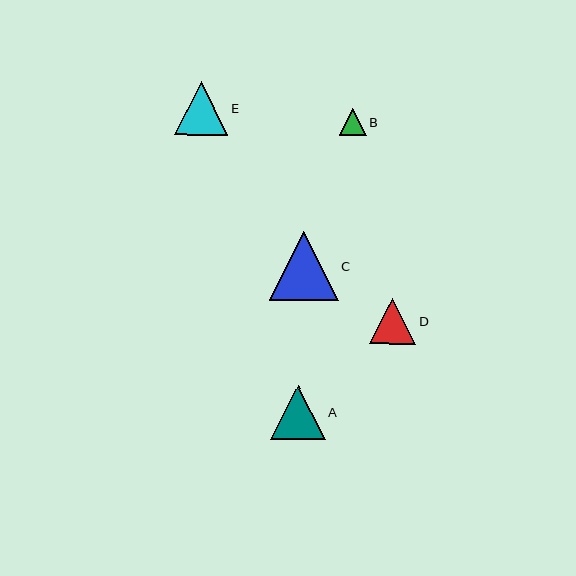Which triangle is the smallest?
Triangle B is the smallest with a size of approximately 27 pixels.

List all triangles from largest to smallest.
From largest to smallest: C, A, E, D, B.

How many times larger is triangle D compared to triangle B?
Triangle D is approximately 1.7 times the size of triangle B.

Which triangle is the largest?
Triangle C is the largest with a size of approximately 69 pixels.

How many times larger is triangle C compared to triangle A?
Triangle C is approximately 1.3 times the size of triangle A.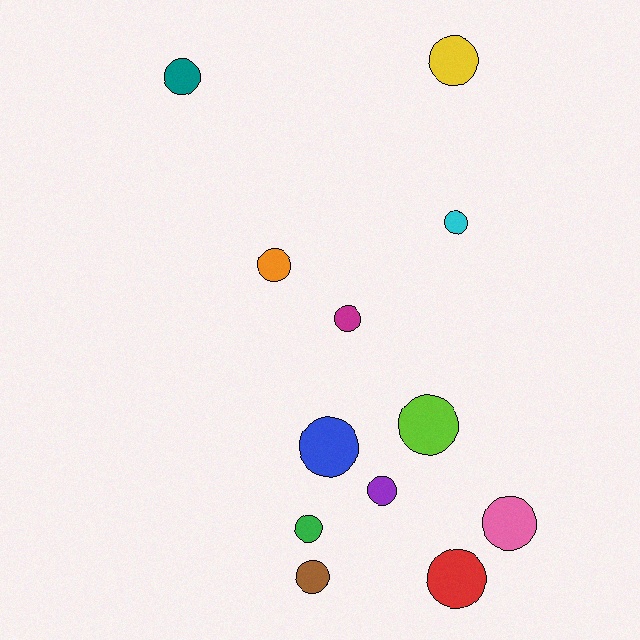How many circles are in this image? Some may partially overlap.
There are 12 circles.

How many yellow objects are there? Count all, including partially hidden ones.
There is 1 yellow object.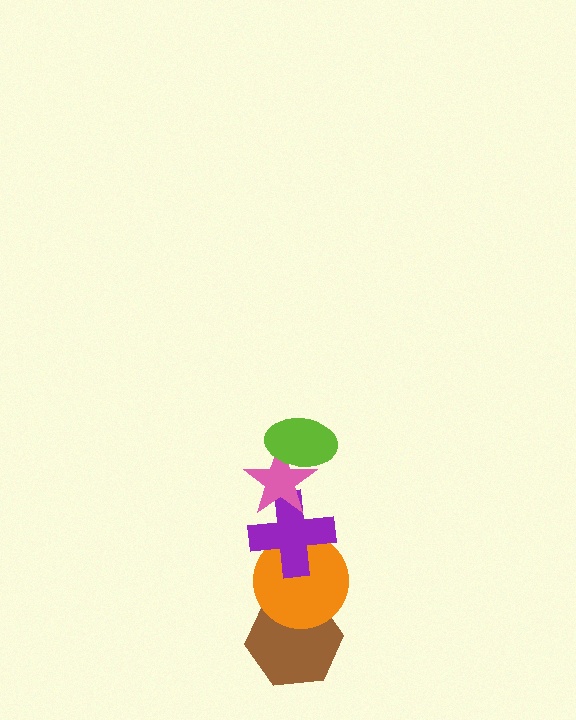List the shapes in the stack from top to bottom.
From top to bottom: the lime ellipse, the pink star, the purple cross, the orange circle, the brown hexagon.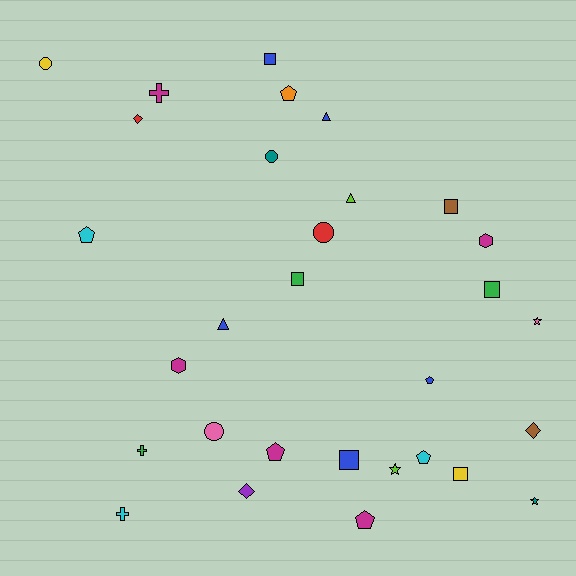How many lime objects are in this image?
There are 2 lime objects.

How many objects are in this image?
There are 30 objects.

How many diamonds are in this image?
There are 3 diamonds.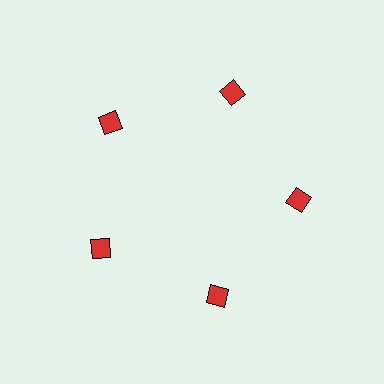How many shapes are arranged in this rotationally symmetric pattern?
There are 5 shapes, arranged in 5 groups of 1.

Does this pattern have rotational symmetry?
Yes, this pattern has 5-fold rotational symmetry. It looks the same after rotating 72 degrees around the center.